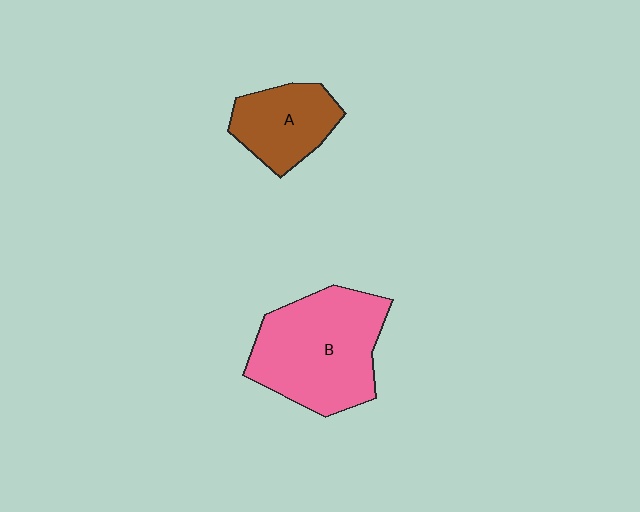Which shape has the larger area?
Shape B (pink).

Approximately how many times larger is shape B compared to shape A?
Approximately 1.9 times.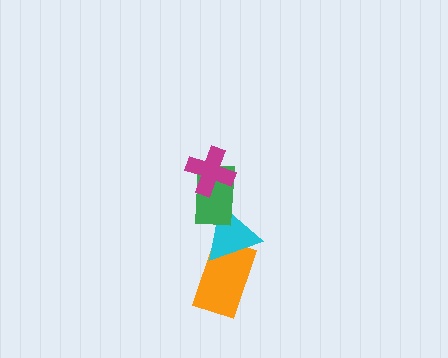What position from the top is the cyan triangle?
The cyan triangle is 3rd from the top.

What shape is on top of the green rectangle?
The magenta cross is on top of the green rectangle.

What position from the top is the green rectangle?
The green rectangle is 2nd from the top.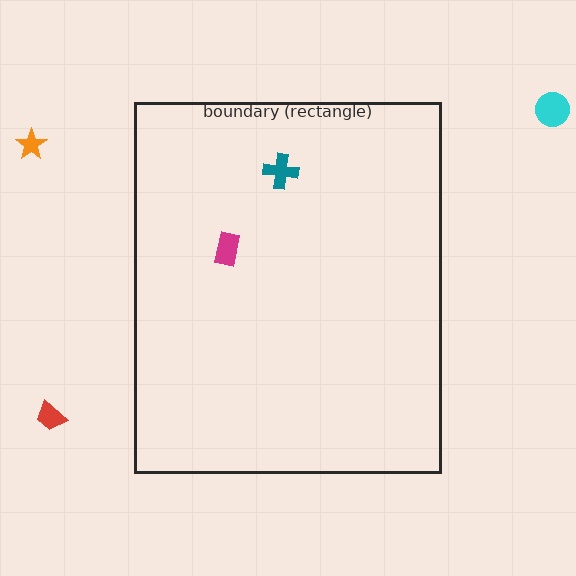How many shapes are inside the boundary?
2 inside, 3 outside.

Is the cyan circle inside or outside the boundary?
Outside.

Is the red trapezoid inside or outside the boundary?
Outside.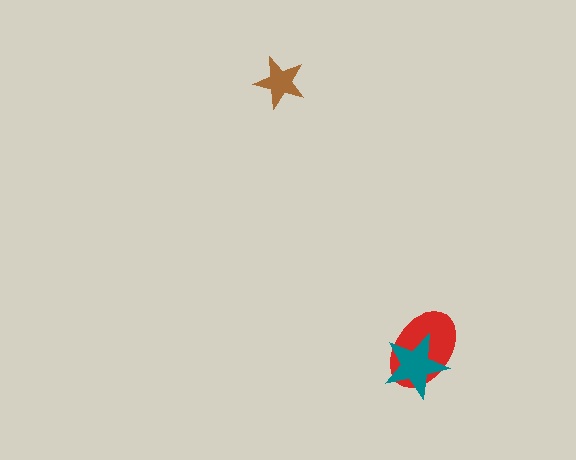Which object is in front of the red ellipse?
The teal star is in front of the red ellipse.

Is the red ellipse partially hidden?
Yes, it is partially covered by another shape.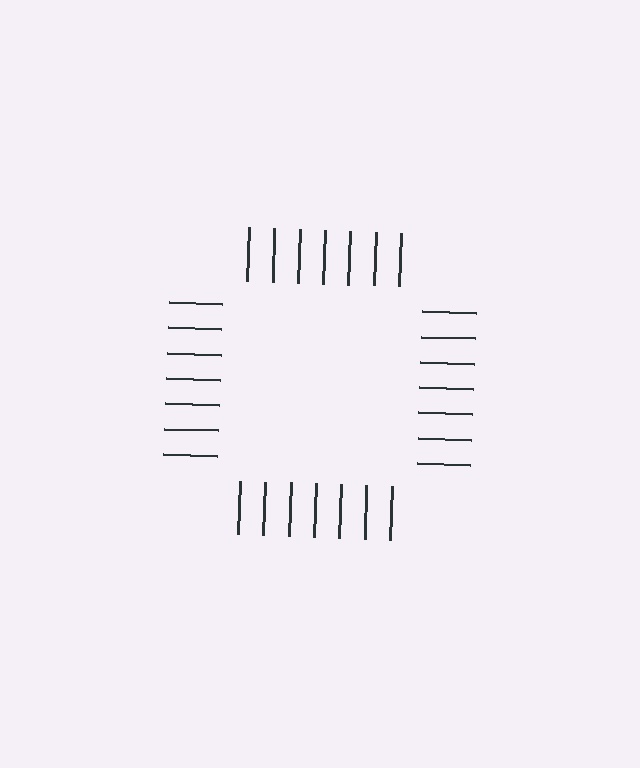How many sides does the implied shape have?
4 sides — the line-ends trace a square.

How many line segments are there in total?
28 — 7 along each of the 4 edges.